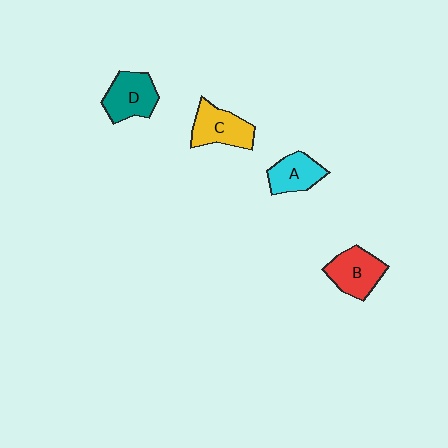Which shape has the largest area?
Shape D (teal).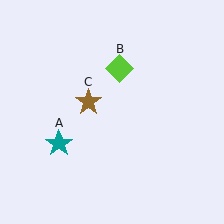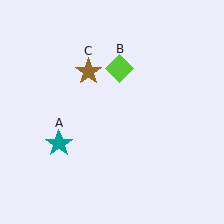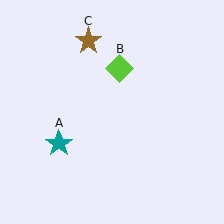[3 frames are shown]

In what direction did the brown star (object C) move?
The brown star (object C) moved up.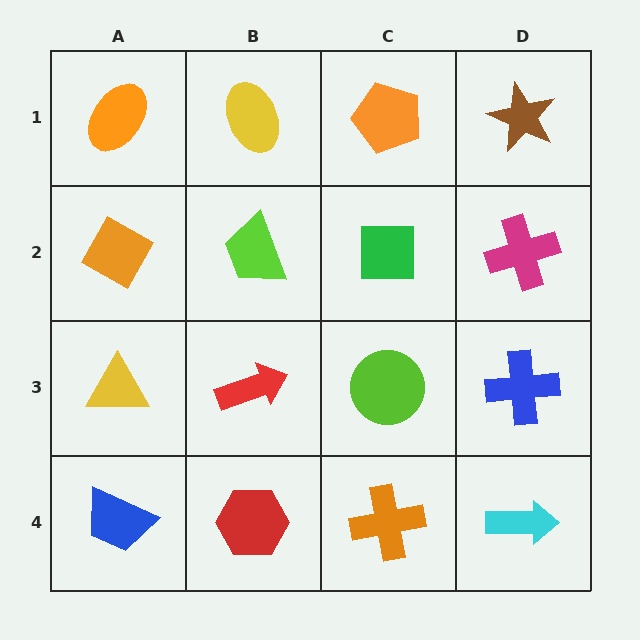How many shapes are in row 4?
4 shapes.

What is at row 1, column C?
An orange pentagon.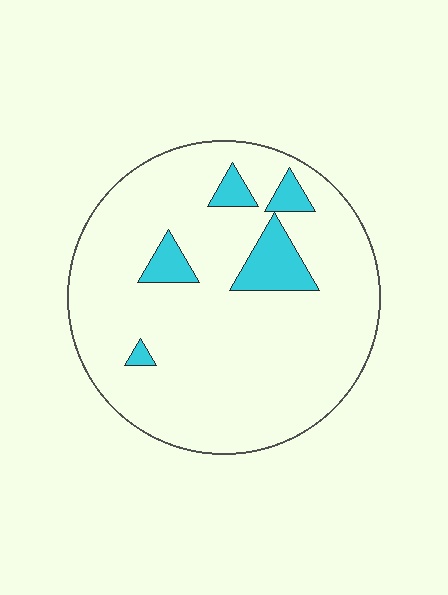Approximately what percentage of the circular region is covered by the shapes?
Approximately 10%.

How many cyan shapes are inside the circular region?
5.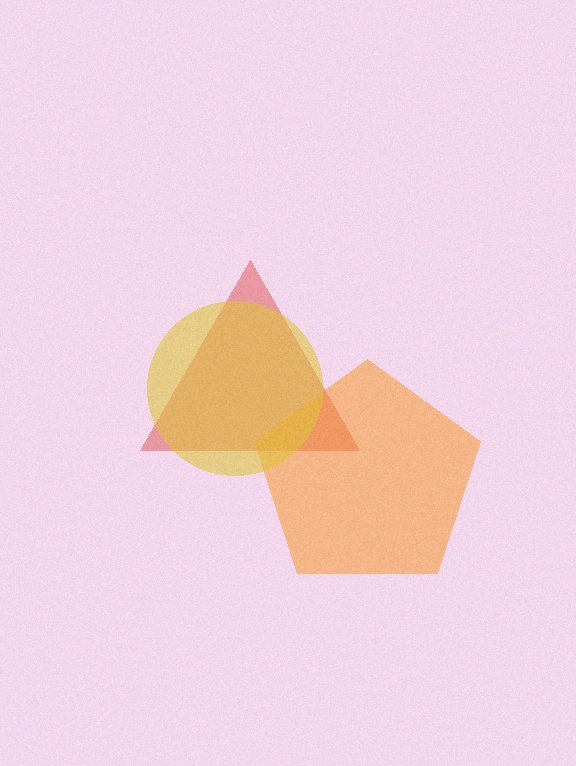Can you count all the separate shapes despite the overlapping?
Yes, there are 3 separate shapes.